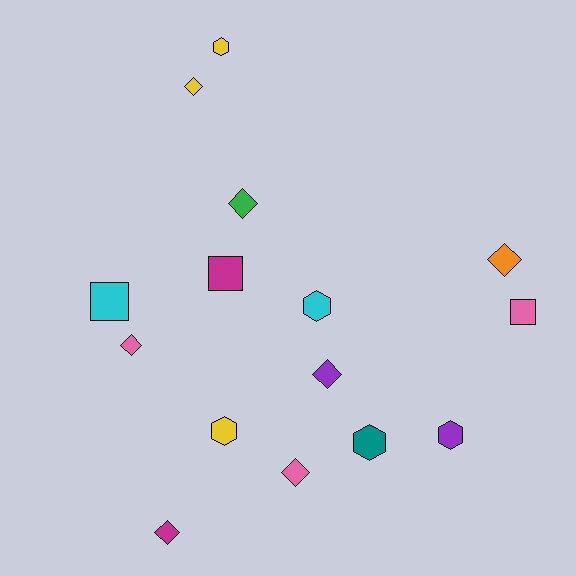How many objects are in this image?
There are 15 objects.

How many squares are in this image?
There are 3 squares.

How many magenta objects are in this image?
There are 2 magenta objects.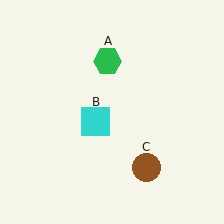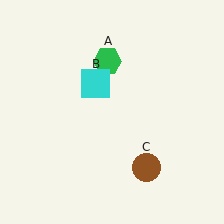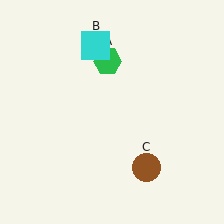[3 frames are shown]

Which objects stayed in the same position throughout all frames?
Green hexagon (object A) and brown circle (object C) remained stationary.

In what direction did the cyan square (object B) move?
The cyan square (object B) moved up.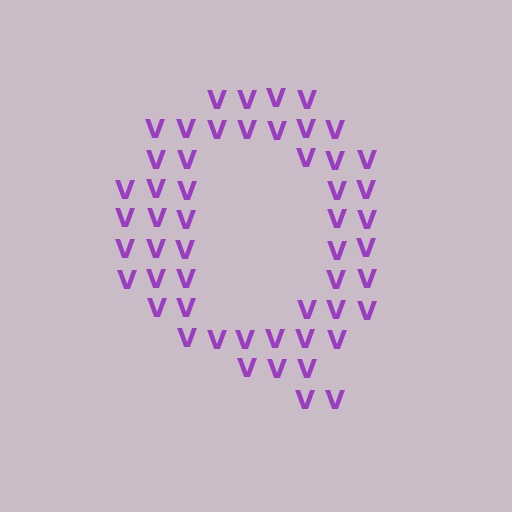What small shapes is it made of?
It is made of small letter V's.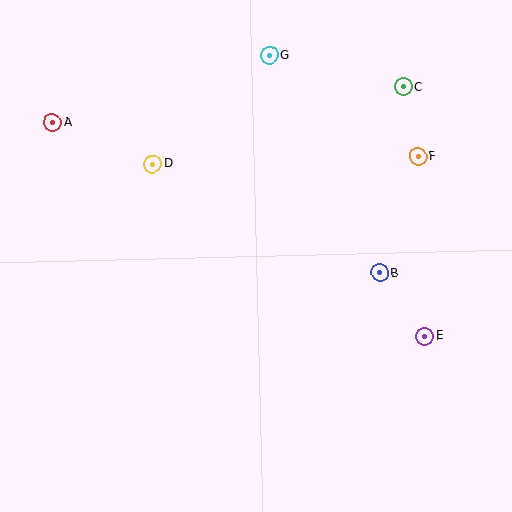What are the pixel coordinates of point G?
Point G is at (269, 56).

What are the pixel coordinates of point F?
Point F is at (418, 156).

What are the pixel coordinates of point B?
Point B is at (380, 273).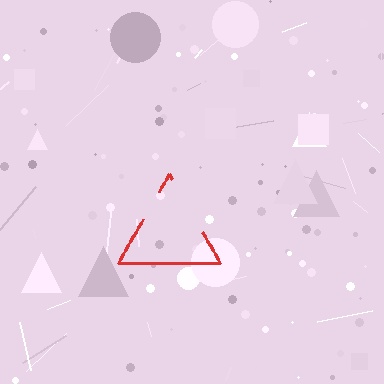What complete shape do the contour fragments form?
The contour fragments form a triangle.